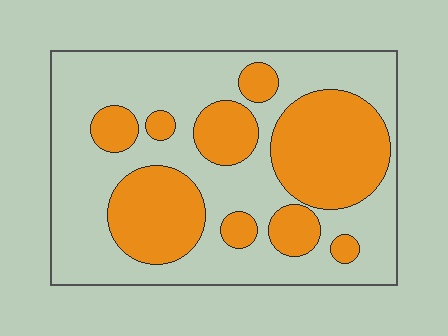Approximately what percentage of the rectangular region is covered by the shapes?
Approximately 35%.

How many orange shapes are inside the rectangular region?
9.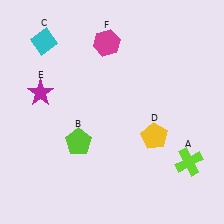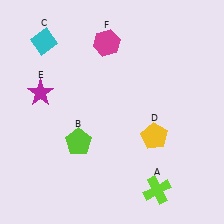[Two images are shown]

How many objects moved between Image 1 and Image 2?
1 object moved between the two images.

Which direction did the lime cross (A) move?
The lime cross (A) moved left.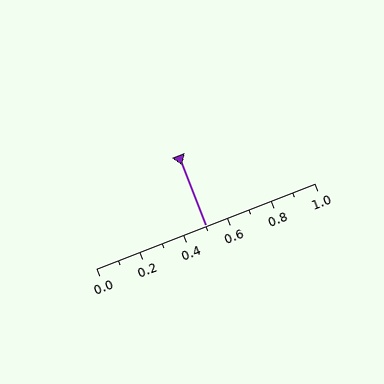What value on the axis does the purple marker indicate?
The marker indicates approximately 0.5.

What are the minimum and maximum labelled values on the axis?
The axis runs from 0.0 to 1.0.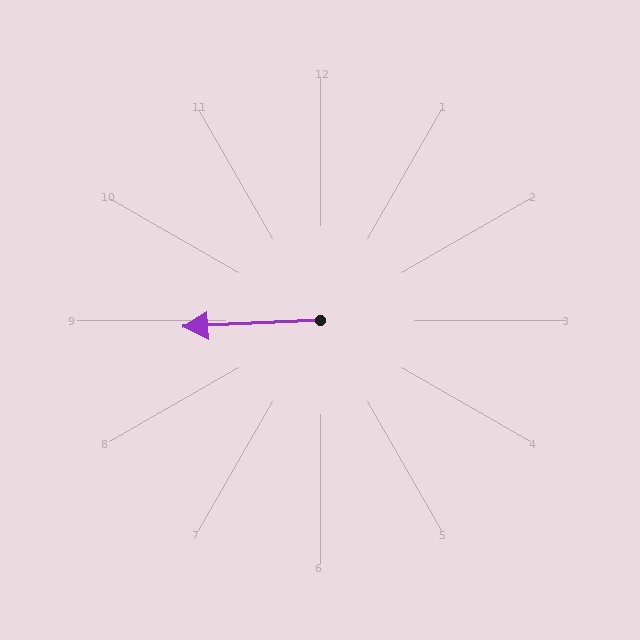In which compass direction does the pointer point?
West.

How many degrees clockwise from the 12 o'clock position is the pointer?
Approximately 267 degrees.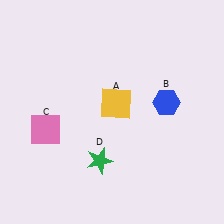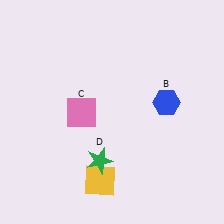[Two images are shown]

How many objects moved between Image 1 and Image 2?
2 objects moved between the two images.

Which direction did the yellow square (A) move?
The yellow square (A) moved down.